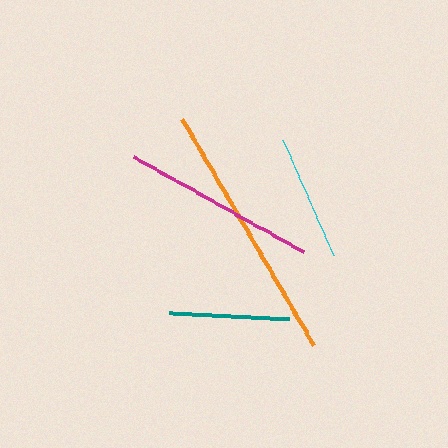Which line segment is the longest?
The orange line is the longest at approximately 262 pixels.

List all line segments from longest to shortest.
From longest to shortest: orange, magenta, cyan, teal.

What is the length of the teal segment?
The teal segment is approximately 119 pixels long.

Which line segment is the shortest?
The teal line is the shortest at approximately 119 pixels.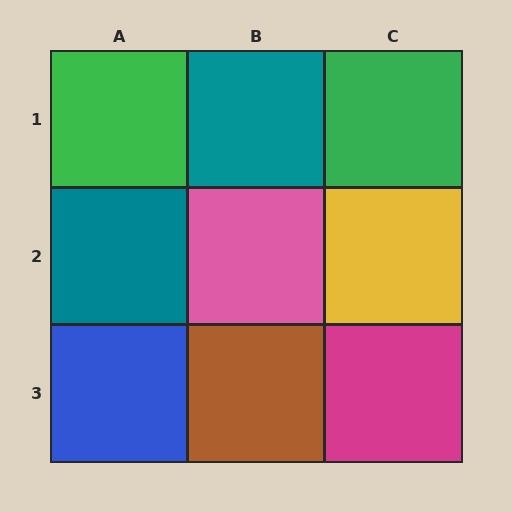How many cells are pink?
1 cell is pink.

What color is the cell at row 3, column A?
Blue.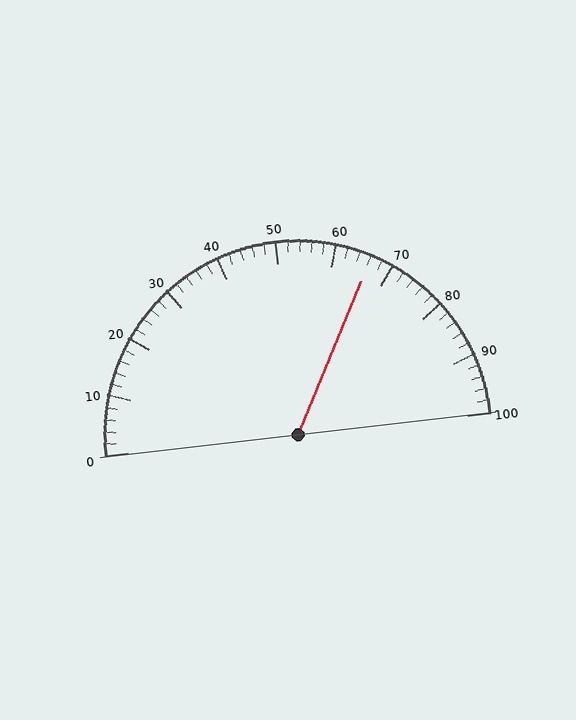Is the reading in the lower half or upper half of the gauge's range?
The reading is in the upper half of the range (0 to 100).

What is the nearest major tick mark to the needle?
The nearest major tick mark is 70.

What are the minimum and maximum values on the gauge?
The gauge ranges from 0 to 100.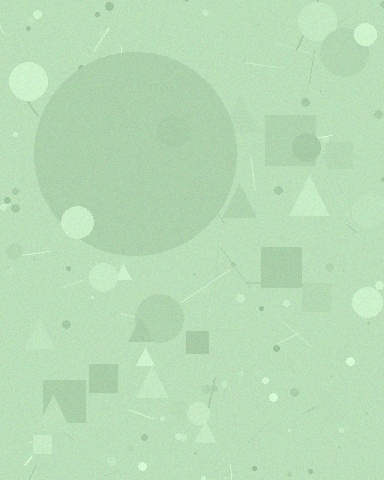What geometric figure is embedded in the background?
A circle is embedded in the background.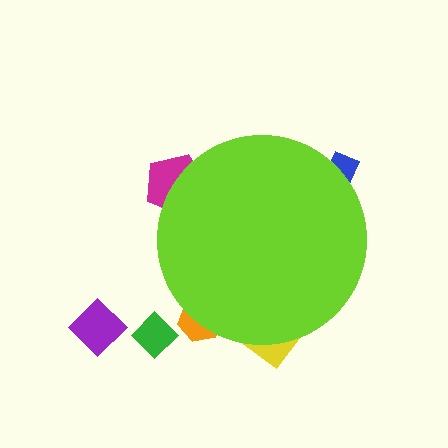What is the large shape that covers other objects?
A lime circle.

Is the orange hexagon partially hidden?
Yes, the orange hexagon is partially hidden behind the lime circle.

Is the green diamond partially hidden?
No, the green diamond is fully visible.